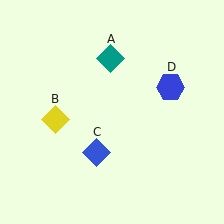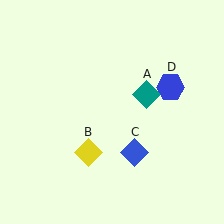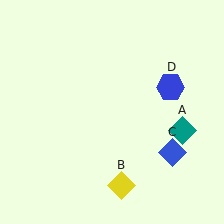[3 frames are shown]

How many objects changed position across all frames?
3 objects changed position: teal diamond (object A), yellow diamond (object B), blue diamond (object C).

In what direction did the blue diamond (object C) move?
The blue diamond (object C) moved right.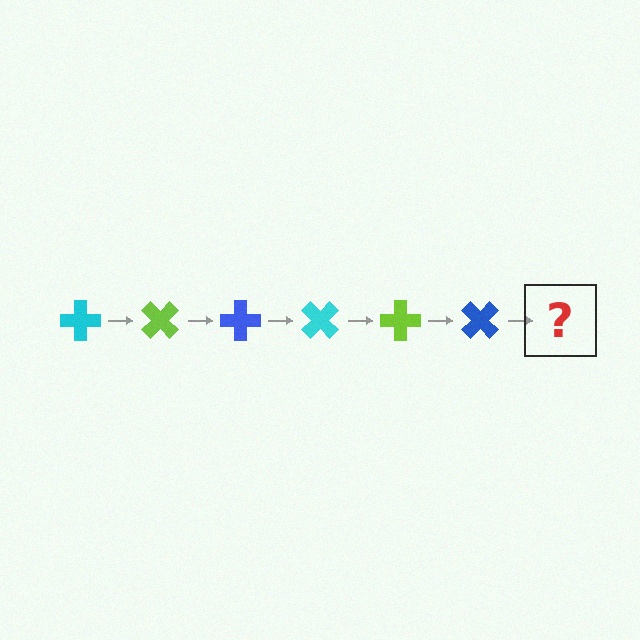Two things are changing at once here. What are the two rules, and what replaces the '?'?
The two rules are that it rotates 45 degrees each step and the color cycles through cyan, lime, and blue. The '?' should be a cyan cross, rotated 270 degrees from the start.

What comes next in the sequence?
The next element should be a cyan cross, rotated 270 degrees from the start.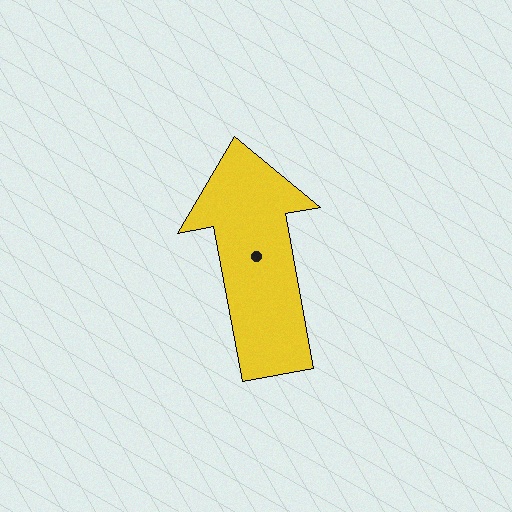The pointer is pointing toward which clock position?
Roughly 12 o'clock.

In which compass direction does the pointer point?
North.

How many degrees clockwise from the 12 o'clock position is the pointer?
Approximately 350 degrees.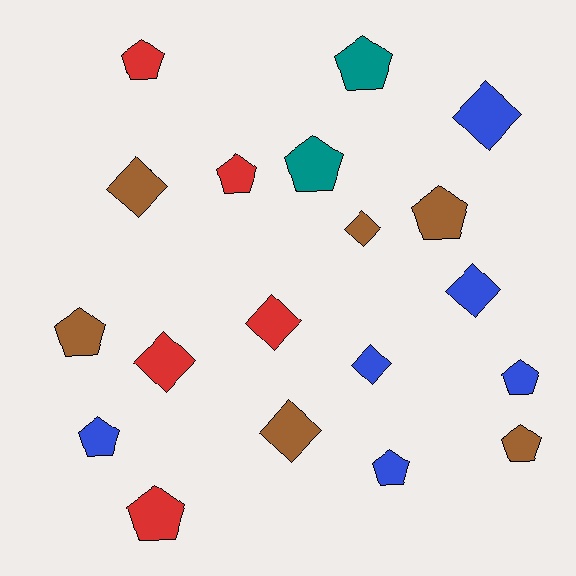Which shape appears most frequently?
Pentagon, with 11 objects.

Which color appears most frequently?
Blue, with 6 objects.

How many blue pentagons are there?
There are 3 blue pentagons.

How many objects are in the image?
There are 19 objects.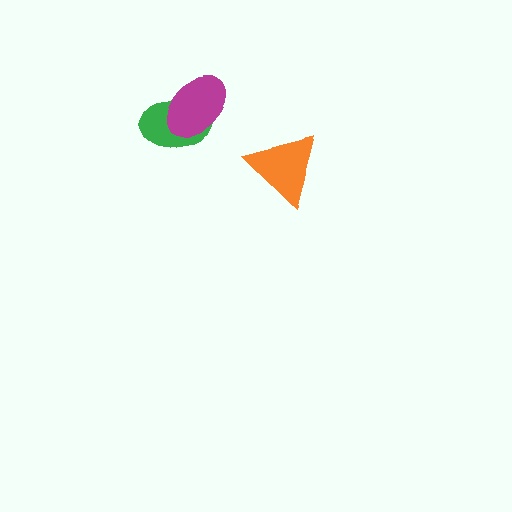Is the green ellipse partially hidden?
Yes, it is partially covered by another shape.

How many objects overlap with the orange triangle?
0 objects overlap with the orange triangle.